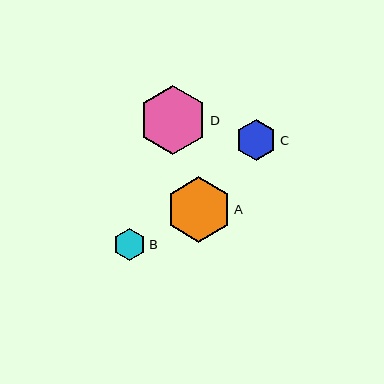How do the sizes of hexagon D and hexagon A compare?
Hexagon D and hexagon A are approximately the same size.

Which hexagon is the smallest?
Hexagon B is the smallest with a size of approximately 32 pixels.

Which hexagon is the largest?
Hexagon D is the largest with a size of approximately 68 pixels.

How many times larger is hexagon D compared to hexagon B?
Hexagon D is approximately 2.1 times the size of hexagon B.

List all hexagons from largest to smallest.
From largest to smallest: D, A, C, B.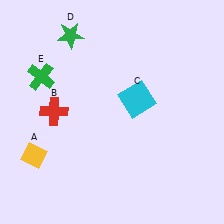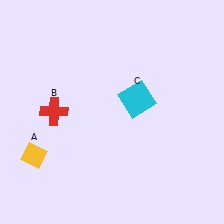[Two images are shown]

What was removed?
The green star (D), the green cross (E) were removed in Image 2.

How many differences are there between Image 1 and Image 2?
There are 2 differences between the two images.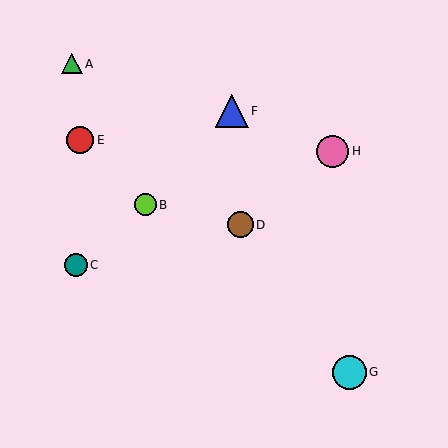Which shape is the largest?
The cyan circle (labeled G) is the largest.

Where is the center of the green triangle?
The center of the green triangle is at (72, 64).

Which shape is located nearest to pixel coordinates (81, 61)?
The green triangle (labeled A) at (72, 64) is nearest to that location.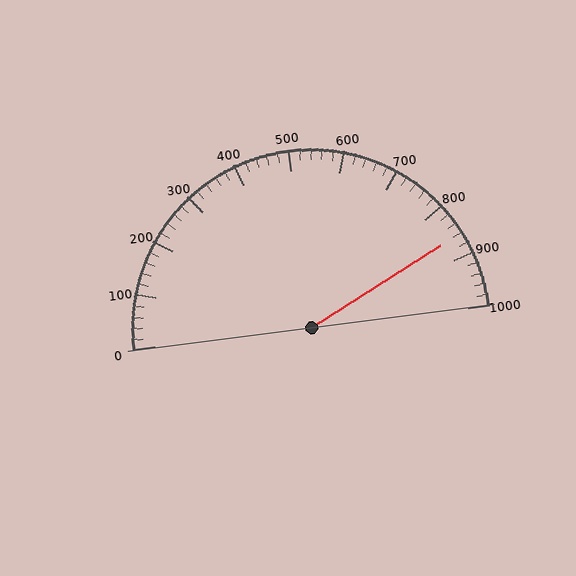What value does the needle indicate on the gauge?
The needle indicates approximately 860.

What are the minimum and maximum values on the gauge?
The gauge ranges from 0 to 1000.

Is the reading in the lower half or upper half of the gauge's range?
The reading is in the upper half of the range (0 to 1000).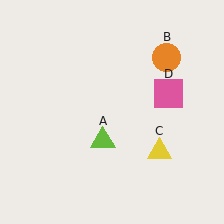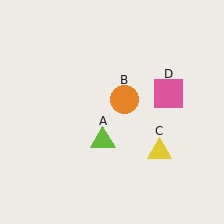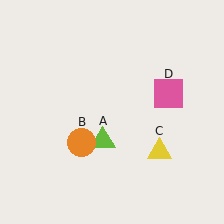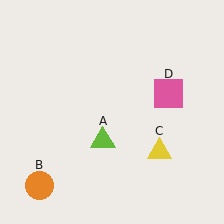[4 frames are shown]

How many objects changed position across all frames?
1 object changed position: orange circle (object B).